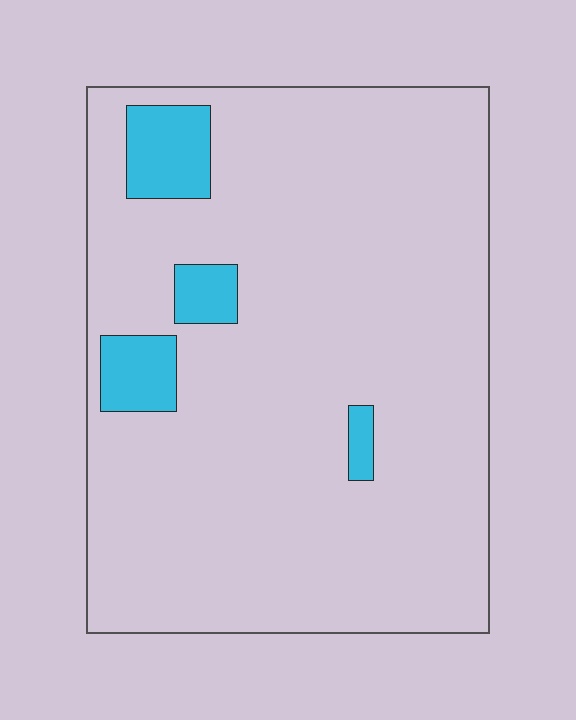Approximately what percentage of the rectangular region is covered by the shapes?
Approximately 10%.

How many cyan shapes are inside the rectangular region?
4.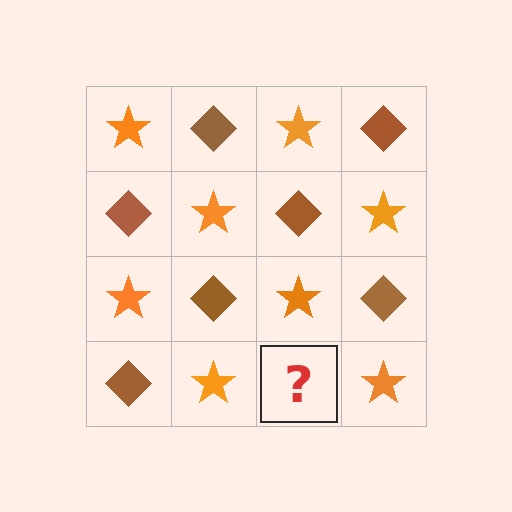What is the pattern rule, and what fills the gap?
The rule is that it alternates orange star and brown diamond in a checkerboard pattern. The gap should be filled with a brown diamond.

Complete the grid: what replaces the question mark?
The question mark should be replaced with a brown diamond.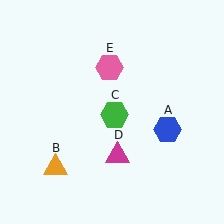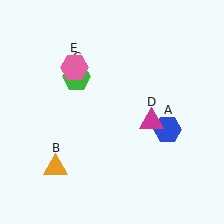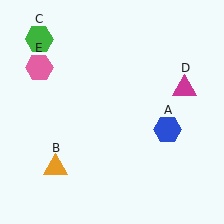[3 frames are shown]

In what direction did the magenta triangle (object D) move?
The magenta triangle (object D) moved up and to the right.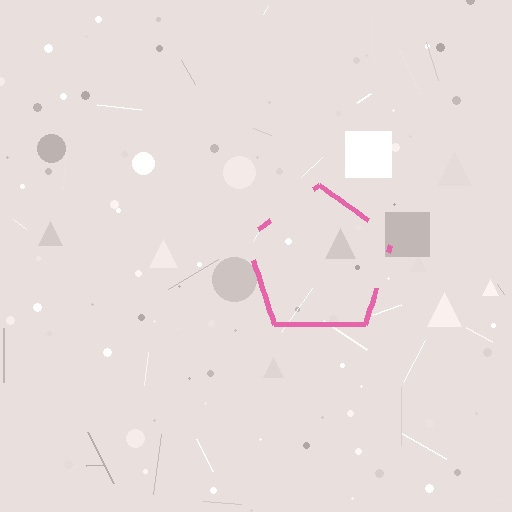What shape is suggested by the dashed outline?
The dashed outline suggests a pentagon.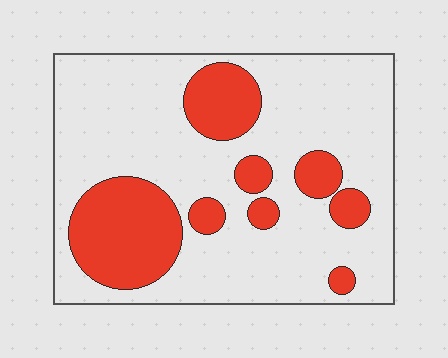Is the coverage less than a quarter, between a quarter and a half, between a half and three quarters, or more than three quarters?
Between a quarter and a half.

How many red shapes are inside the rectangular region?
8.